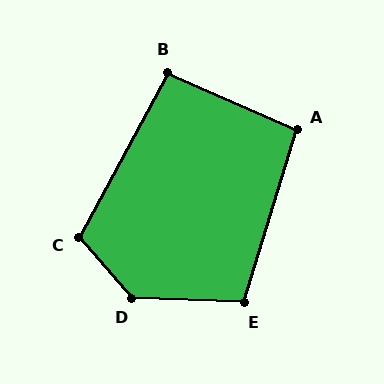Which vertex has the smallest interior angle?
B, at approximately 94 degrees.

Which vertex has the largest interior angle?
D, at approximately 133 degrees.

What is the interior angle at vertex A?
Approximately 97 degrees (obtuse).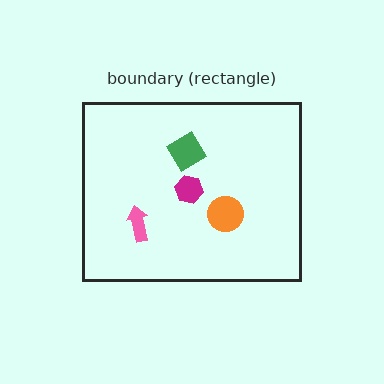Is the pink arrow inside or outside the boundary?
Inside.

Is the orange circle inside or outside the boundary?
Inside.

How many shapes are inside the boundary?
4 inside, 0 outside.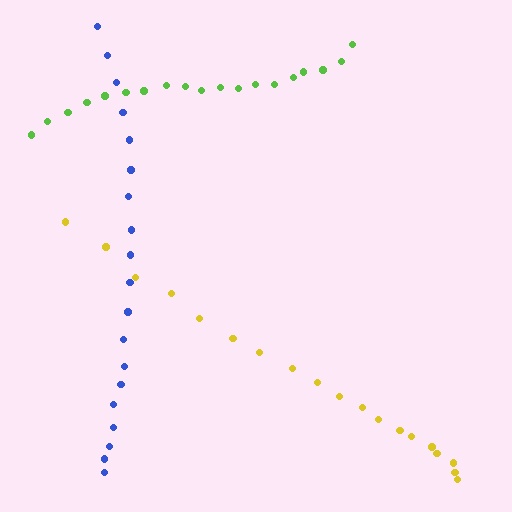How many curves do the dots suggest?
There are 3 distinct paths.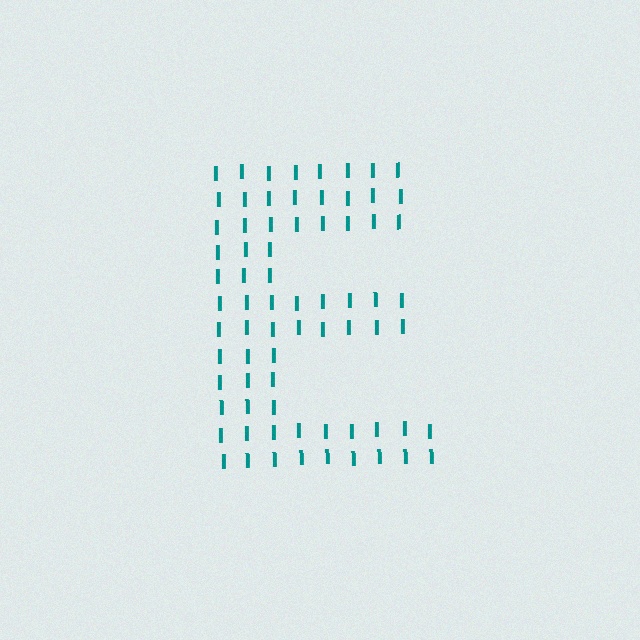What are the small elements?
The small elements are letter I's.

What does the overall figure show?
The overall figure shows the letter E.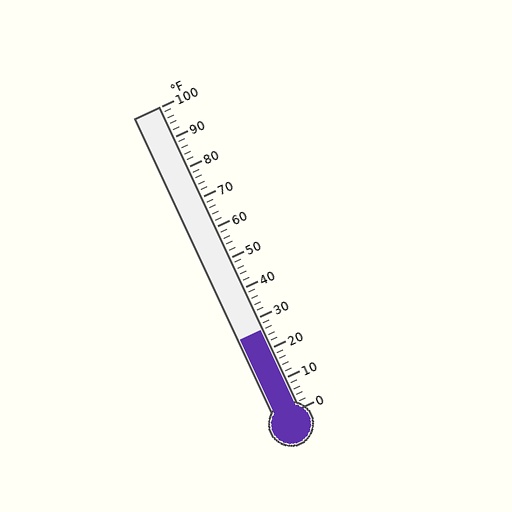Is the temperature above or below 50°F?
The temperature is below 50°F.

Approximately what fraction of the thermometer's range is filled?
The thermometer is filled to approximately 25% of its range.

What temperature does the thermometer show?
The thermometer shows approximately 26°F.